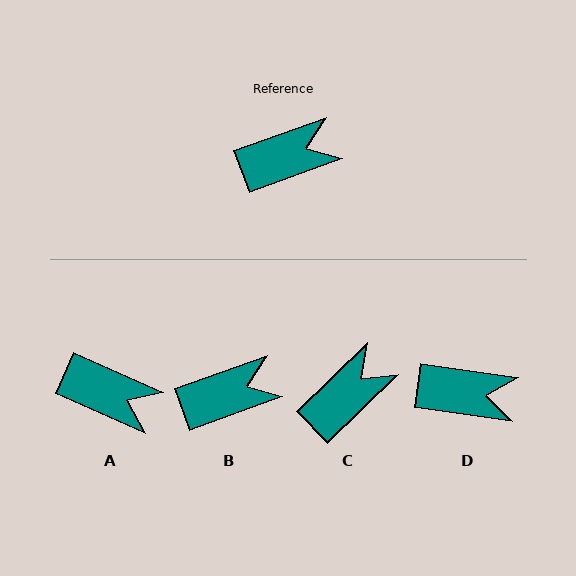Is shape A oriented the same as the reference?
No, it is off by about 44 degrees.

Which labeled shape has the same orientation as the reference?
B.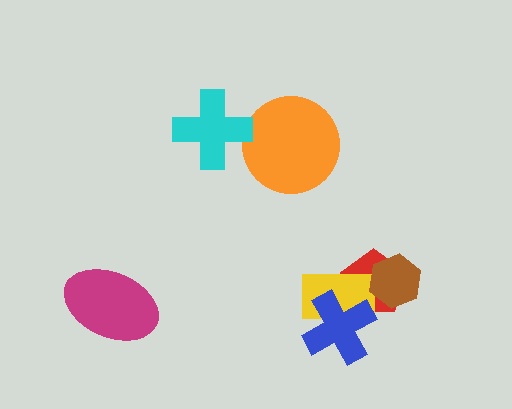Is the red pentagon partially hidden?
Yes, it is partially covered by another shape.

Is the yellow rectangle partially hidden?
Yes, it is partially covered by another shape.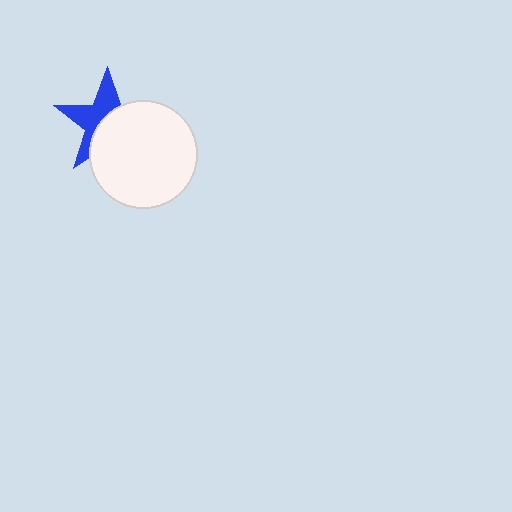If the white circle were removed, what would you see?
You would see the complete blue star.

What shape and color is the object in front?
The object in front is a white circle.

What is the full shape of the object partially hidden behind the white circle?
The partially hidden object is a blue star.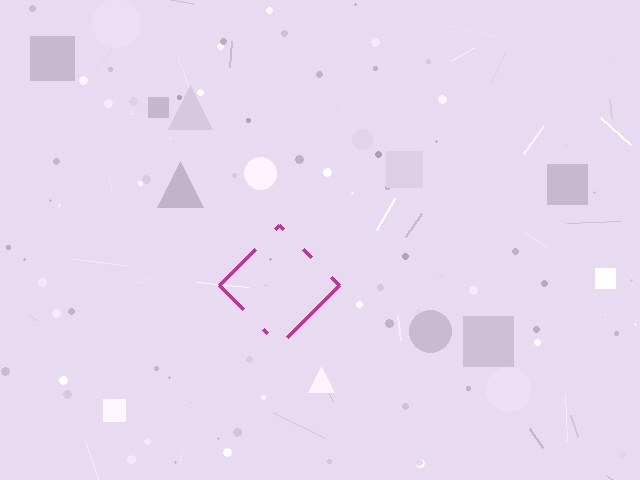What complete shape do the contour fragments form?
The contour fragments form a diamond.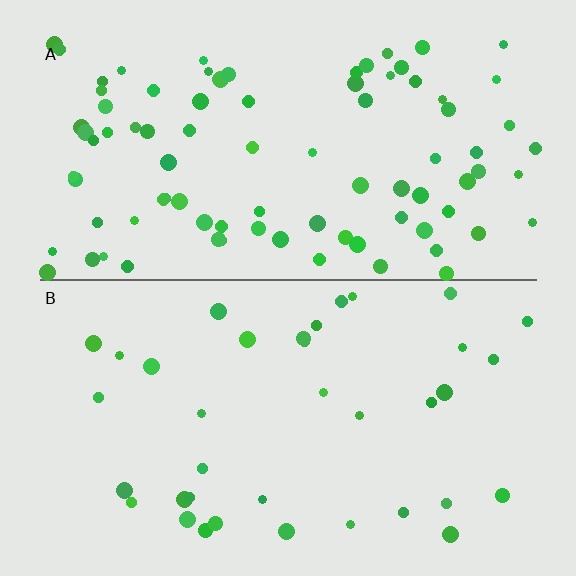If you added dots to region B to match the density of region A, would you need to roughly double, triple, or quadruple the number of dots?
Approximately double.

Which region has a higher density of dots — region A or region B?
A (the top).